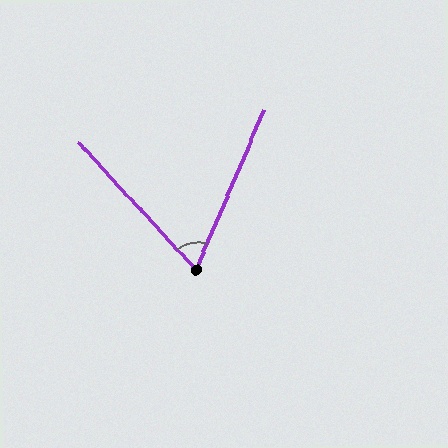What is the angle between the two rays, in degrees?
Approximately 66 degrees.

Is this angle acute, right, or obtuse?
It is acute.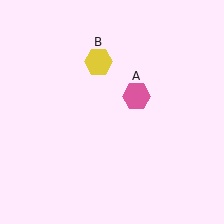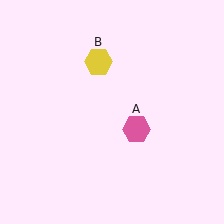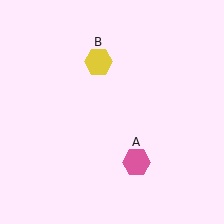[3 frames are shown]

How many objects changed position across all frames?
1 object changed position: pink hexagon (object A).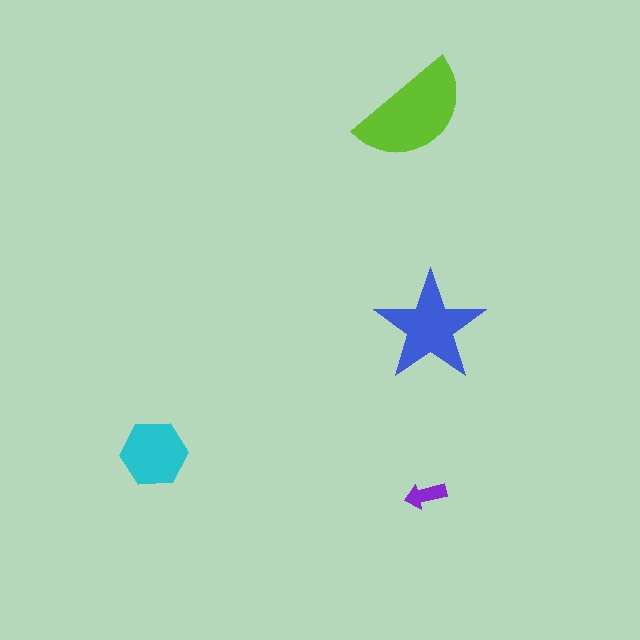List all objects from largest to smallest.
The lime semicircle, the blue star, the cyan hexagon, the purple arrow.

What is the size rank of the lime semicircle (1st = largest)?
1st.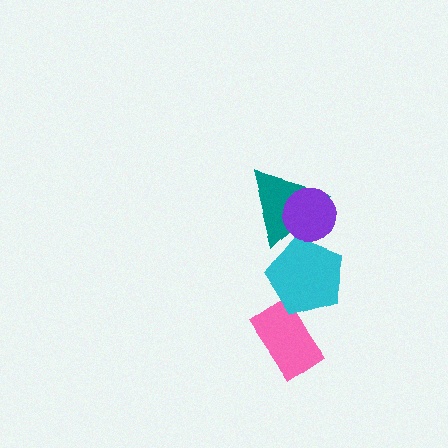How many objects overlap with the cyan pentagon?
2 objects overlap with the cyan pentagon.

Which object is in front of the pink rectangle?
The cyan pentagon is in front of the pink rectangle.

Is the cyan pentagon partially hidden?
No, no other shape covers it.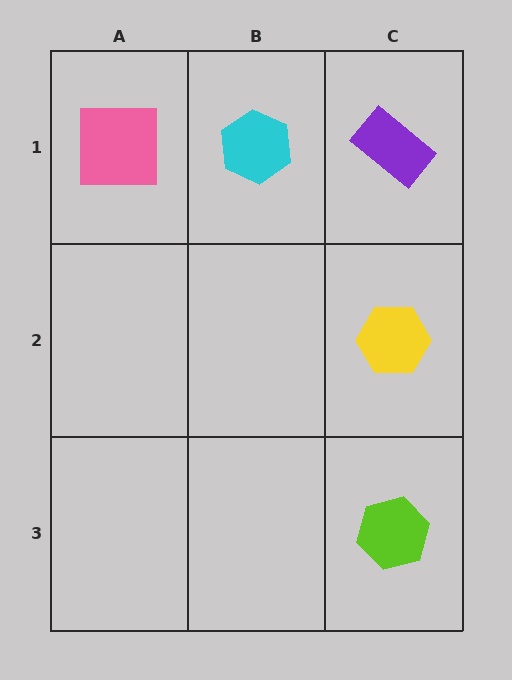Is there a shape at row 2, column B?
No, that cell is empty.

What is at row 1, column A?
A pink square.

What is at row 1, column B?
A cyan hexagon.